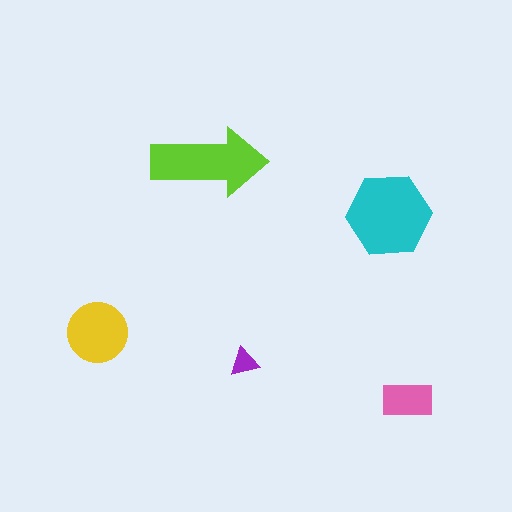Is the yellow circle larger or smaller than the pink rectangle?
Larger.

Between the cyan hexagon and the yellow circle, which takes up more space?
The cyan hexagon.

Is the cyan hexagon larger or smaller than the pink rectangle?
Larger.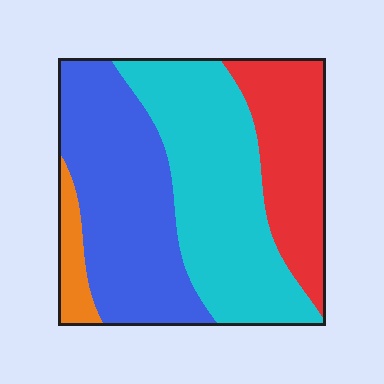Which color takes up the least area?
Orange, at roughly 5%.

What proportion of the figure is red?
Red covers roughly 20% of the figure.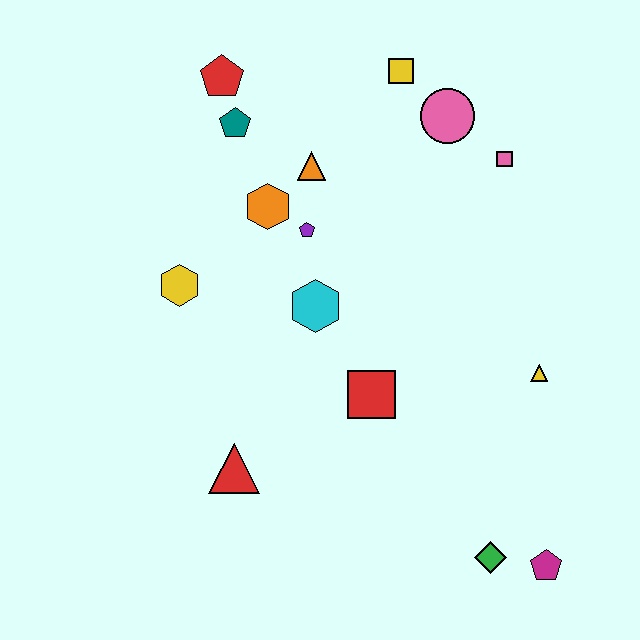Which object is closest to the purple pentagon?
The orange hexagon is closest to the purple pentagon.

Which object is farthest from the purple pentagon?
The magenta pentagon is farthest from the purple pentagon.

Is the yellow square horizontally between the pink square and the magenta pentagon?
No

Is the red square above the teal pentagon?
No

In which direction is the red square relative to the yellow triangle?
The red square is to the left of the yellow triangle.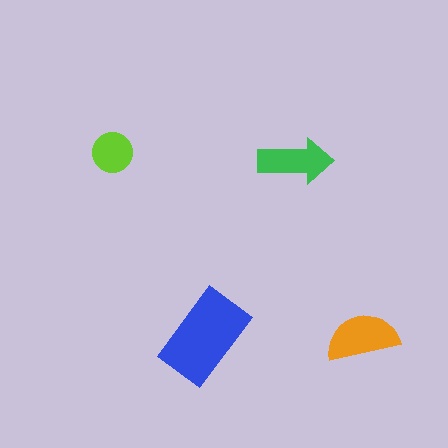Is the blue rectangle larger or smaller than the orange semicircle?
Larger.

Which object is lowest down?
The blue rectangle is bottommost.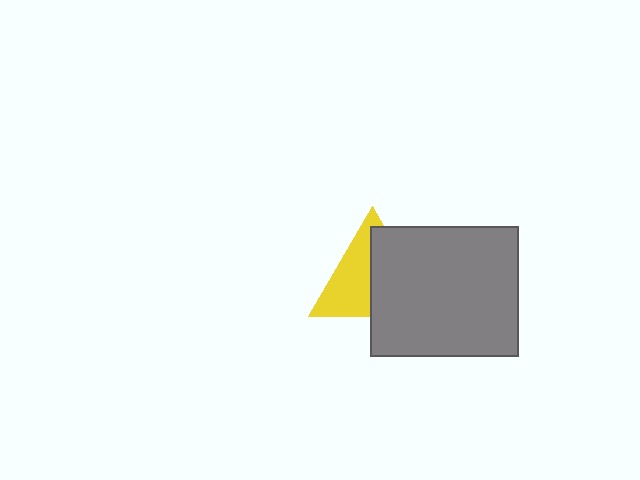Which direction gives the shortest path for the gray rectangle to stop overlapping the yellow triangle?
Moving right gives the shortest separation.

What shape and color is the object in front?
The object in front is a gray rectangle.